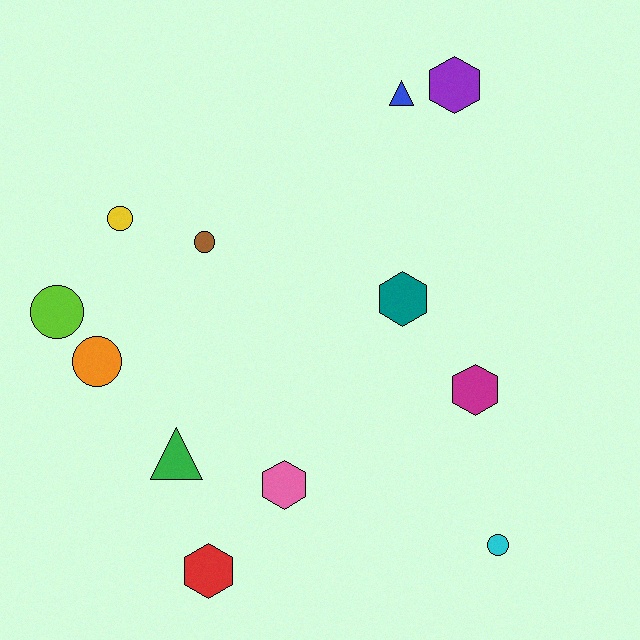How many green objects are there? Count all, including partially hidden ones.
There is 1 green object.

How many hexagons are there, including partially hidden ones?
There are 5 hexagons.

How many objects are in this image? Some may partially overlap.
There are 12 objects.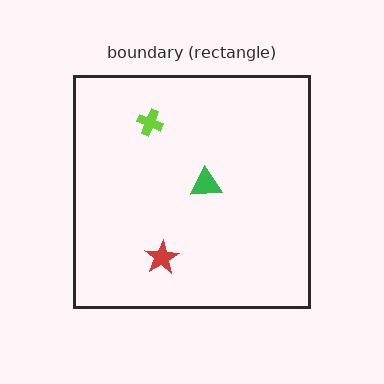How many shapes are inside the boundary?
3 inside, 0 outside.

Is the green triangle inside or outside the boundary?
Inside.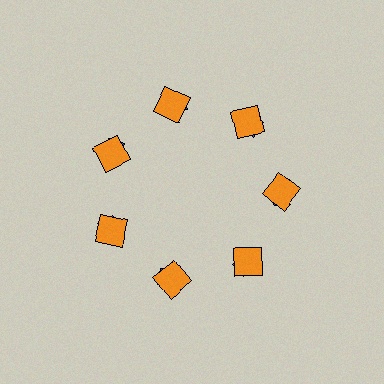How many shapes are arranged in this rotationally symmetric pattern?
There are 14 shapes, arranged in 7 groups of 2.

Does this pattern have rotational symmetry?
Yes, this pattern has 7-fold rotational symmetry. It looks the same after rotating 51 degrees around the center.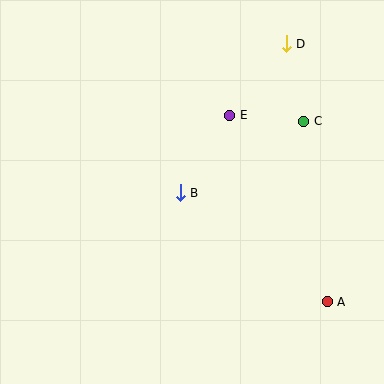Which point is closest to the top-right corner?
Point D is closest to the top-right corner.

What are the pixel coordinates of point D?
Point D is at (286, 44).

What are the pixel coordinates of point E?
Point E is at (230, 116).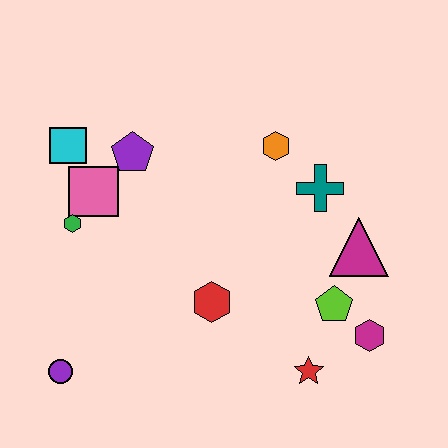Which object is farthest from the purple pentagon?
The magenta hexagon is farthest from the purple pentagon.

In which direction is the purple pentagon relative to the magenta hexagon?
The purple pentagon is to the left of the magenta hexagon.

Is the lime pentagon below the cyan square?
Yes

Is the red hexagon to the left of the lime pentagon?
Yes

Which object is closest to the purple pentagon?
The pink square is closest to the purple pentagon.